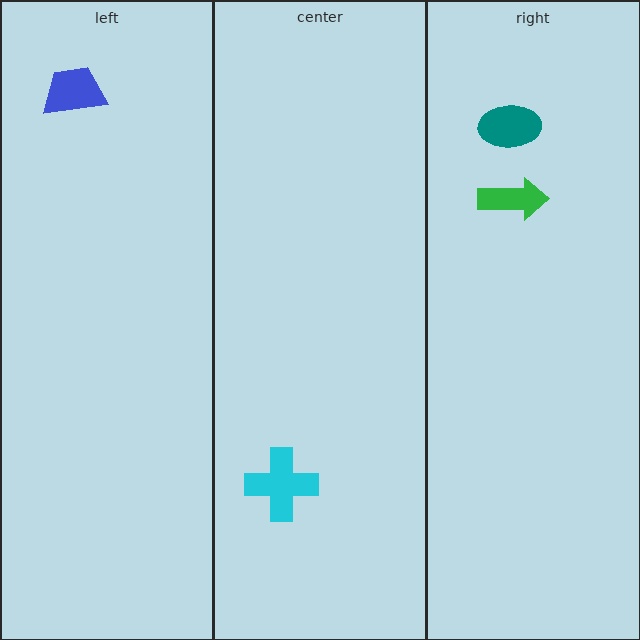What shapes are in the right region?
The green arrow, the teal ellipse.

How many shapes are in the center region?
1.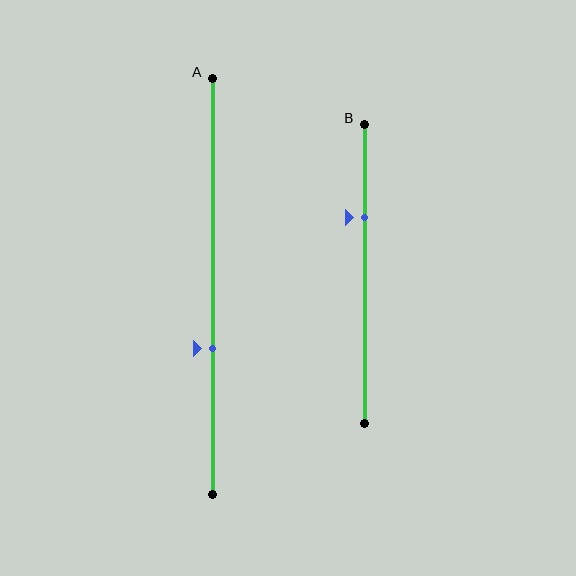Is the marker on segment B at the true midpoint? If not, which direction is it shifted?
No, the marker on segment B is shifted upward by about 19% of the segment length.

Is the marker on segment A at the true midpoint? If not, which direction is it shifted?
No, the marker on segment A is shifted downward by about 15% of the segment length.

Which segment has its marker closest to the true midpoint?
Segment A has its marker closest to the true midpoint.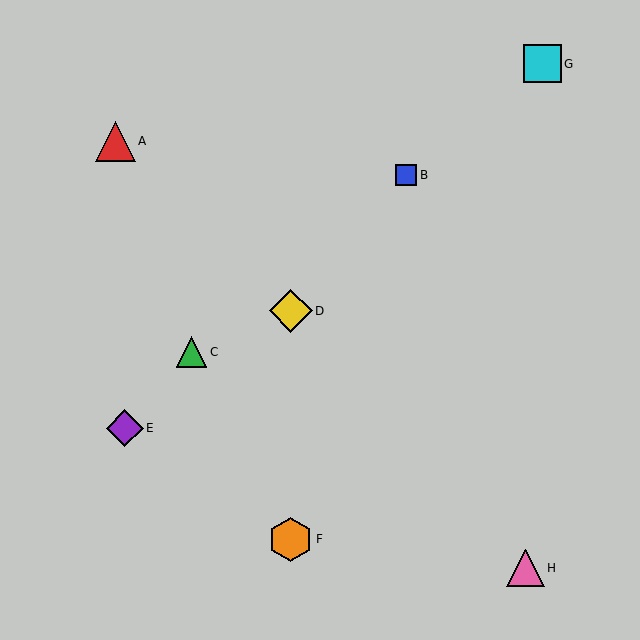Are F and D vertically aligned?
Yes, both are at x≈291.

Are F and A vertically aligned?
No, F is at x≈291 and A is at x≈116.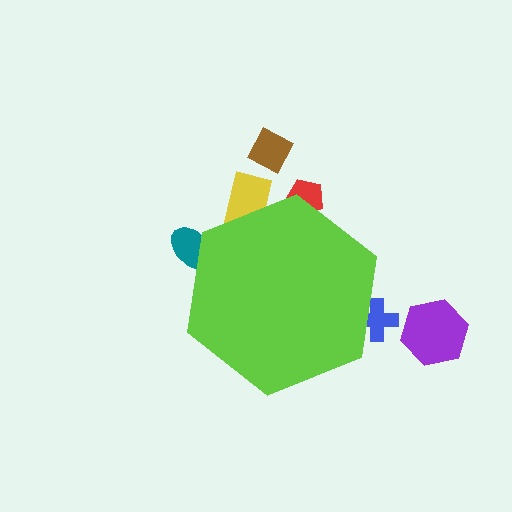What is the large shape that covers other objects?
A lime hexagon.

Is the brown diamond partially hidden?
No, the brown diamond is fully visible.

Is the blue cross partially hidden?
Yes, the blue cross is partially hidden behind the lime hexagon.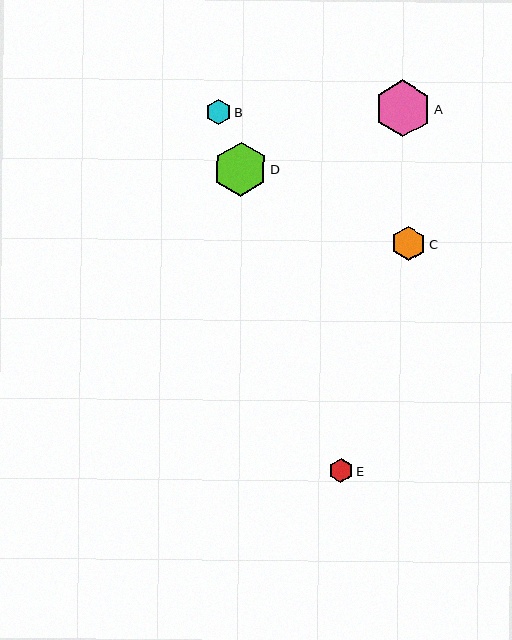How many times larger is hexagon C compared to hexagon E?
Hexagon C is approximately 1.4 times the size of hexagon E.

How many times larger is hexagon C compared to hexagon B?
Hexagon C is approximately 1.4 times the size of hexagon B.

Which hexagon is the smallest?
Hexagon E is the smallest with a size of approximately 24 pixels.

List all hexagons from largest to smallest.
From largest to smallest: A, D, C, B, E.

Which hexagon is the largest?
Hexagon A is the largest with a size of approximately 57 pixels.